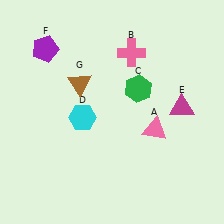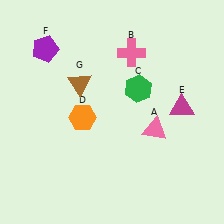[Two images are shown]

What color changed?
The hexagon (D) changed from cyan in Image 1 to orange in Image 2.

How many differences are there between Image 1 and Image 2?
There is 1 difference between the two images.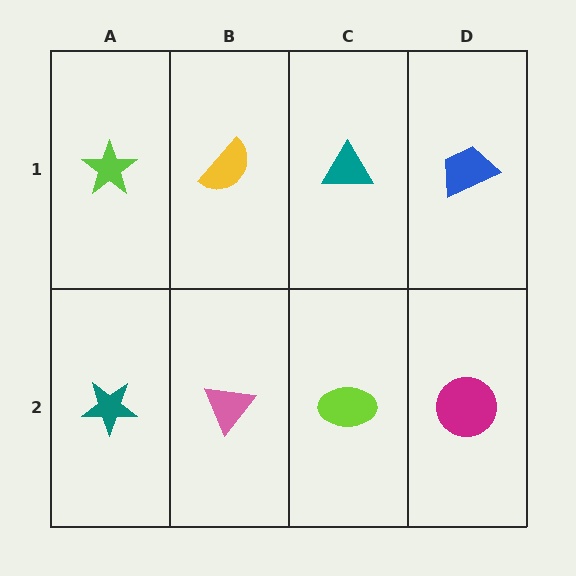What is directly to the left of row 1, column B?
A lime star.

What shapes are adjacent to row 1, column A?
A teal star (row 2, column A), a yellow semicircle (row 1, column B).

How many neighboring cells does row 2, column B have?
3.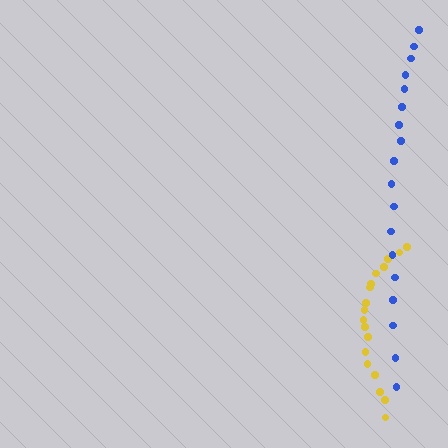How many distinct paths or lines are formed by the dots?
There are 2 distinct paths.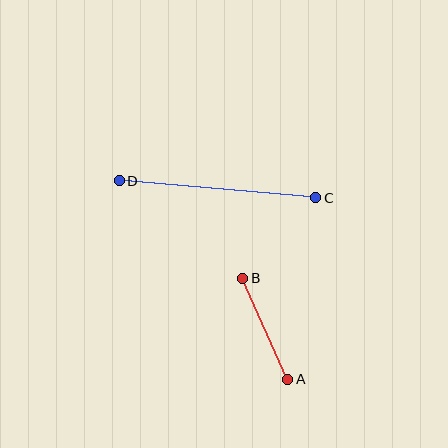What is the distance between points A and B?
The distance is approximately 110 pixels.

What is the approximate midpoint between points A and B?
The midpoint is at approximately (265, 329) pixels.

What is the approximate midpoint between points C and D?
The midpoint is at approximately (217, 189) pixels.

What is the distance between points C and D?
The distance is approximately 197 pixels.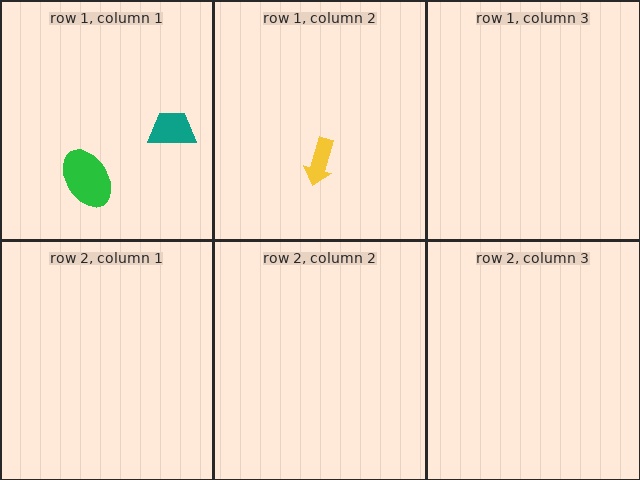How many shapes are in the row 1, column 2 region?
1.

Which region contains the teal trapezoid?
The row 1, column 1 region.